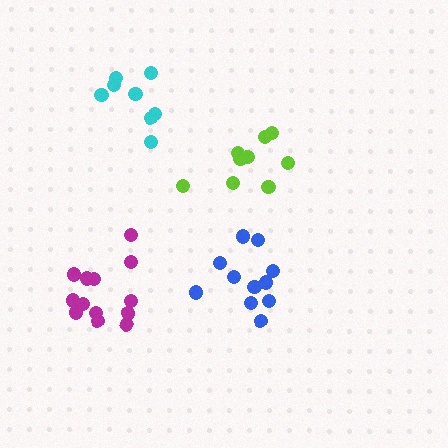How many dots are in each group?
Group 1: 8 dots, Group 2: 11 dots, Group 3: 13 dots, Group 4: 9 dots (41 total).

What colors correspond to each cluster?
The clusters are colored: cyan, blue, magenta, lime.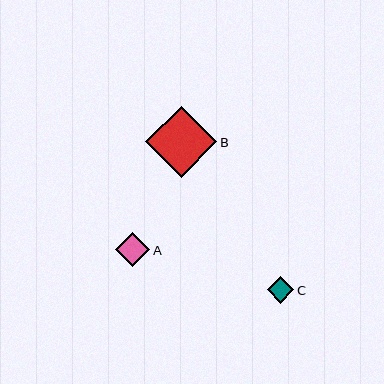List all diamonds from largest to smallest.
From largest to smallest: B, A, C.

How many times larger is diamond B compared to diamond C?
Diamond B is approximately 2.7 times the size of diamond C.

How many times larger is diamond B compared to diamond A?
Diamond B is approximately 2.1 times the size of diamond A.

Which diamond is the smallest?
Diamond C is the smallest with a size of approximately 27 pixels.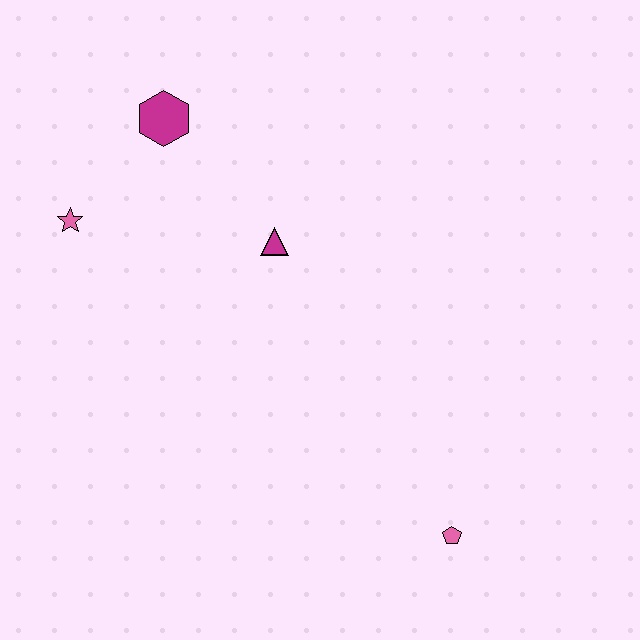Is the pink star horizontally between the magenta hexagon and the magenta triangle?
No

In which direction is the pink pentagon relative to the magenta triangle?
The pink pentagon is below the magenta triangle.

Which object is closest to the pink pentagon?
The magenta triangle is closest to the pink pentagon.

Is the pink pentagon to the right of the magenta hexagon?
Yes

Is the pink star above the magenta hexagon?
No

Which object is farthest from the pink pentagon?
The magenta hexagon is farthest from the pink pentagon.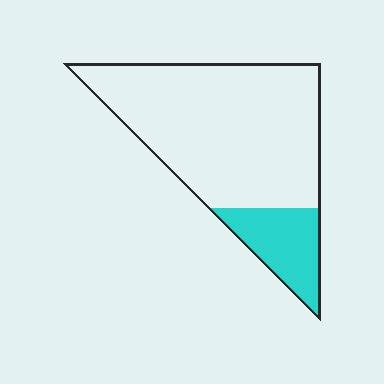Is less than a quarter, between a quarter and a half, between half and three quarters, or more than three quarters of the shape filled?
Less than a quarter.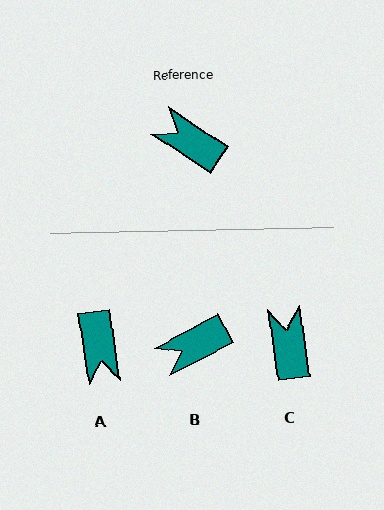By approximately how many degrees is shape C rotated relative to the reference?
Approximately 48 degrees clockwise.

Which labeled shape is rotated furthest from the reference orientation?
A, about 132 degrees away.